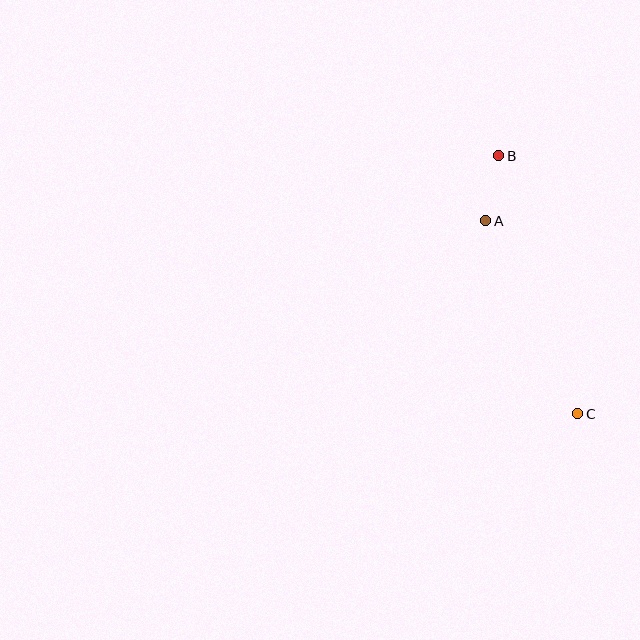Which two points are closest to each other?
Points A and B are closest to each other.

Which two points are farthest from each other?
Points B and C are farthest from each other.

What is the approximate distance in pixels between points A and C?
The distance between A and C is approximately 214 pixels.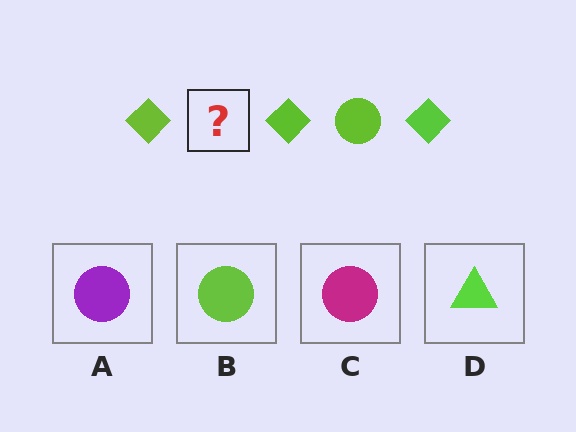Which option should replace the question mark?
Option B.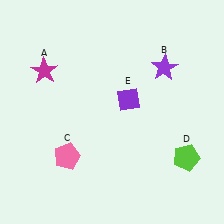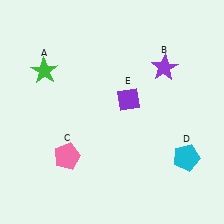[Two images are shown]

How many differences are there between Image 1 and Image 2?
There are 2 differences between the two images.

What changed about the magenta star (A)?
In Image 1, A is magenta. In Image 2, it changed to green.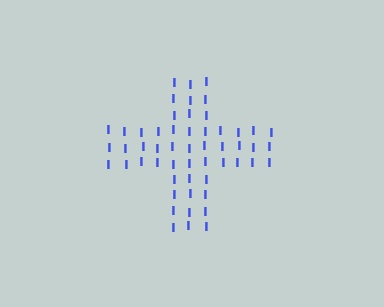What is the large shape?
The large shape is a cross.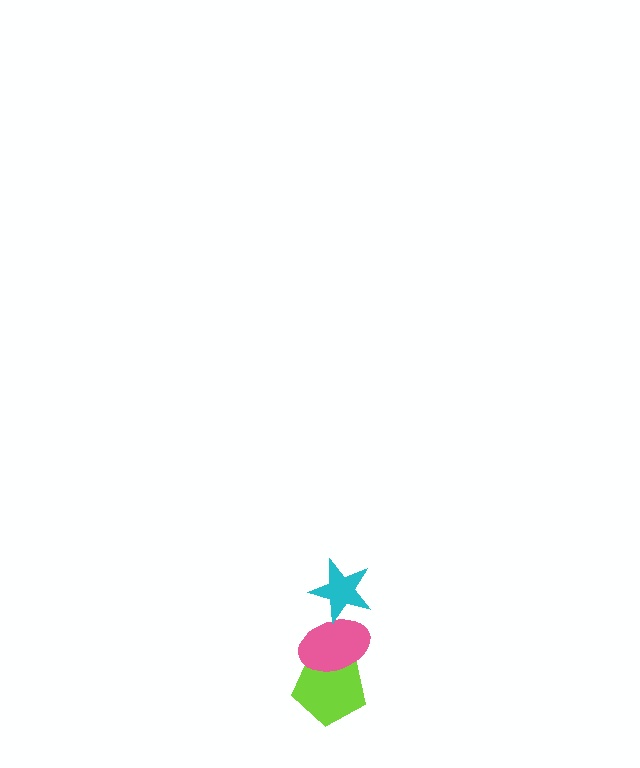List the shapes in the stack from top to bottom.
From top to bottom: the cyan star, the pink ellipse, the lime pentagon.